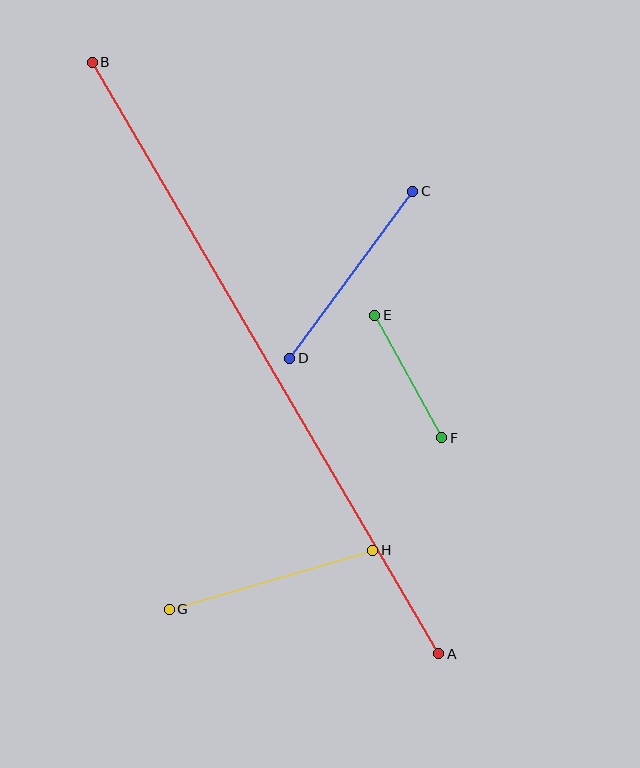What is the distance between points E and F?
The distance is approximately 140 pixels.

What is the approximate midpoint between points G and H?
The midpoint is at approximately (271, 580) pixels.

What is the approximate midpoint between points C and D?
The midpoint is at approximately (351, 275) pixels.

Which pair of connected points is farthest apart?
Points A and B are farthest apart.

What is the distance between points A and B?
The distance is approximately 686 pixels.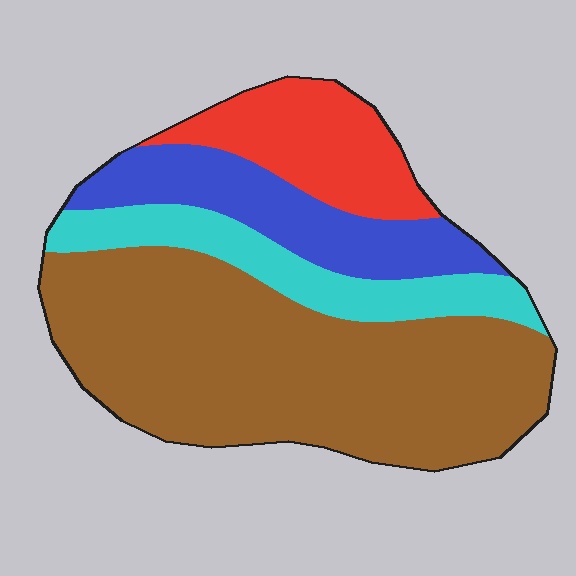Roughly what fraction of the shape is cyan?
Cyan covers about 15% of the shape.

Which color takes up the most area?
Brown, at roughly 55%.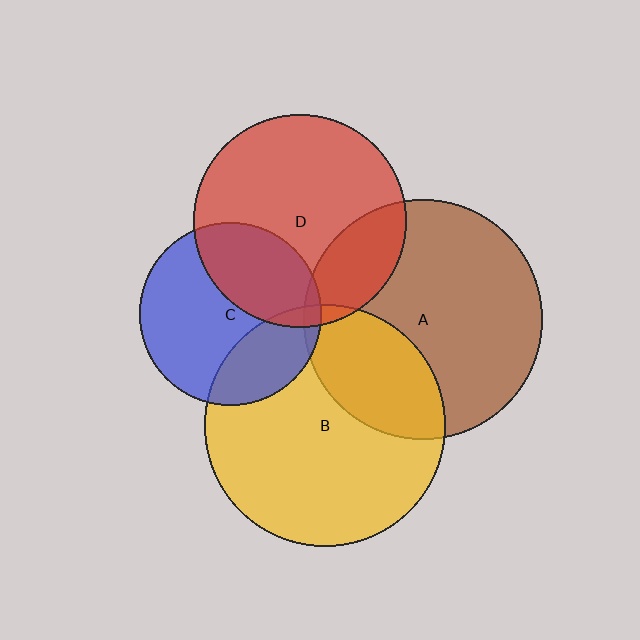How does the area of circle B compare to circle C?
Approximately 1.7 times.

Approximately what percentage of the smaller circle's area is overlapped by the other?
Approximately 20%.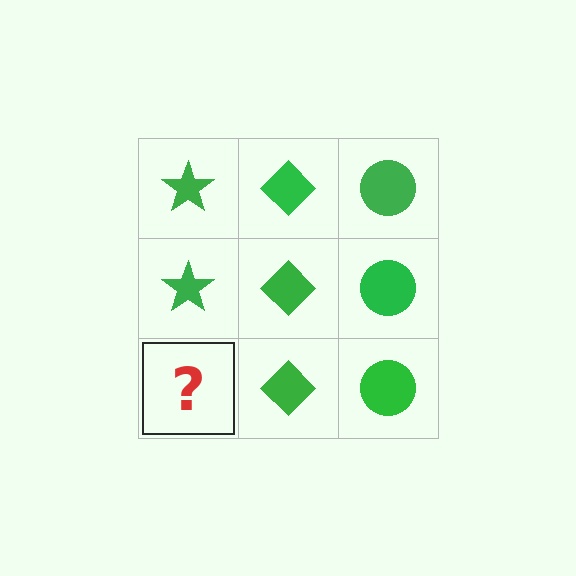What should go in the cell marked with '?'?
The missing cell should contain a green star.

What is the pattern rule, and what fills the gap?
The rule is that each column has a consistent shape. The gap should be filled with a green star.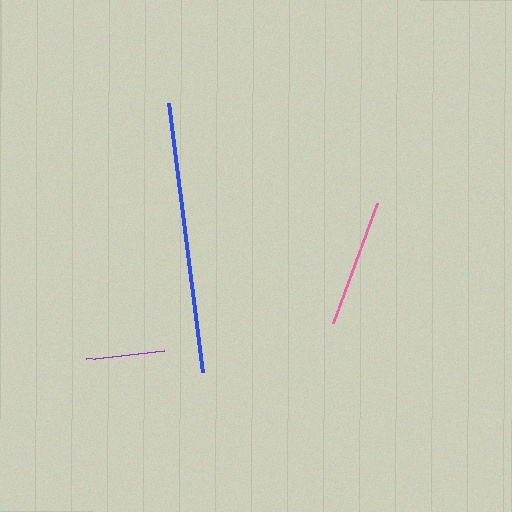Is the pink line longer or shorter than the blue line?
The blue line is longer than the pink line.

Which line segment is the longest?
The blue line is the longest at approximately 271 pixels.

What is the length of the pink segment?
The pink segment is approximately 128 pixels long.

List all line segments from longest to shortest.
From longest to shortest: blue, pink, purple.